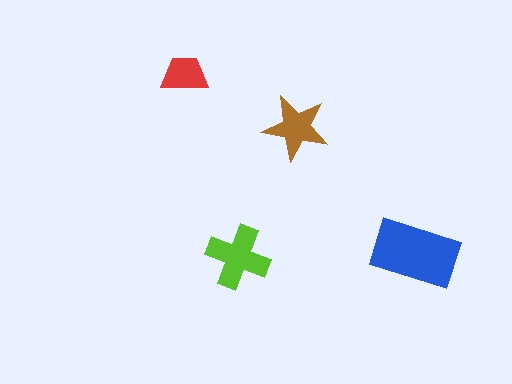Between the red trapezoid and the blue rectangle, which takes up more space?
The blue rectangle.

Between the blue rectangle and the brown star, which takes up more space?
The blue rectangle.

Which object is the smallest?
The red trapezoid.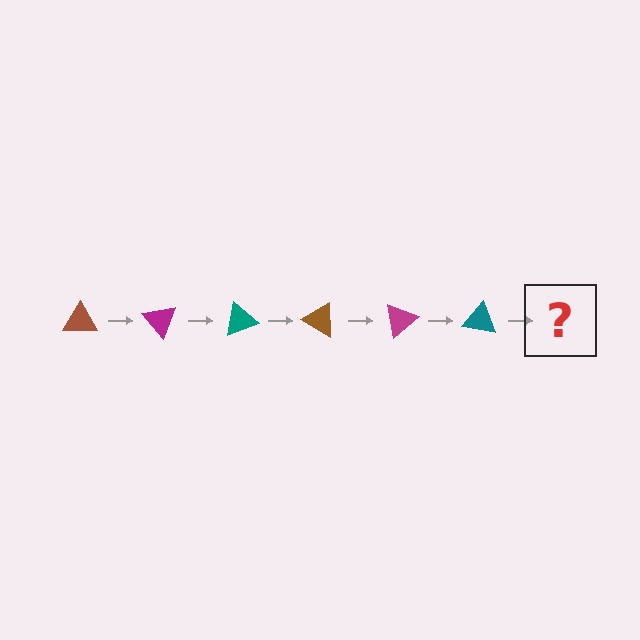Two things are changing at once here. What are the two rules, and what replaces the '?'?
The two rules are that it rotates 50 degrees each step and the color cycles through brown, magenta, and teal. The '?' should be a brown triangle, rotated 300 degrees from the start.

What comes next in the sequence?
The next element should be a brown triangle, rotated 300 degrees from the start.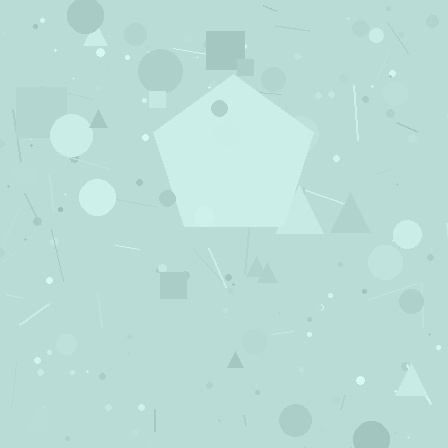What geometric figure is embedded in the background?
A pentagon is embedded in the background.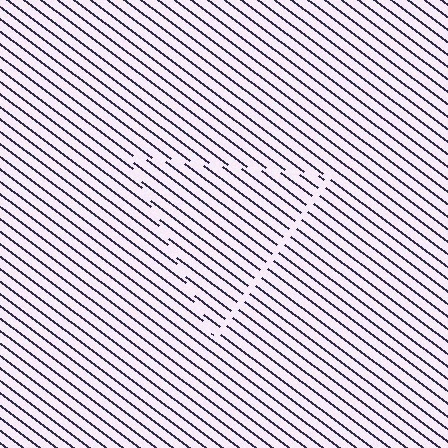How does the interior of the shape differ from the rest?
The interior of the shape contains the same grating, shifted by half a period — the contour is defined by the phase discontinuity where line-ends from the inner and outer gratings abut.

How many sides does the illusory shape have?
3 sides — the line-ends trace a triangle.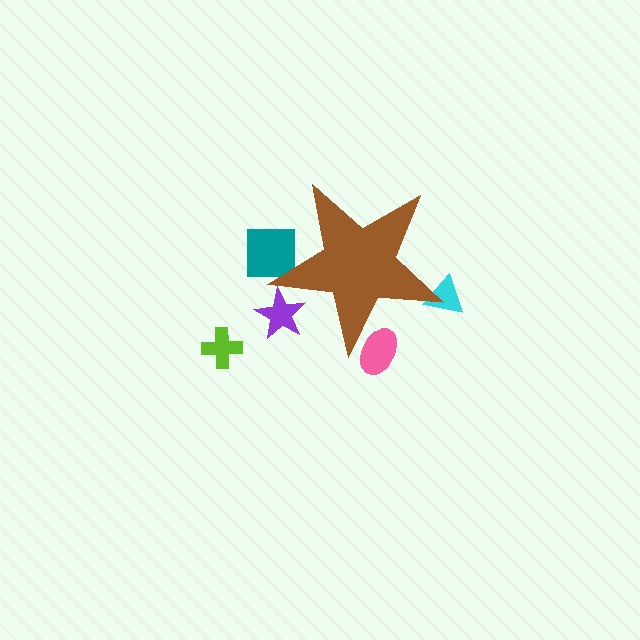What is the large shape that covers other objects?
A brown star.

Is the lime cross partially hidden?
No, the lime cross is fully visible.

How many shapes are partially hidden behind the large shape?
4 shapes are partially hidden.